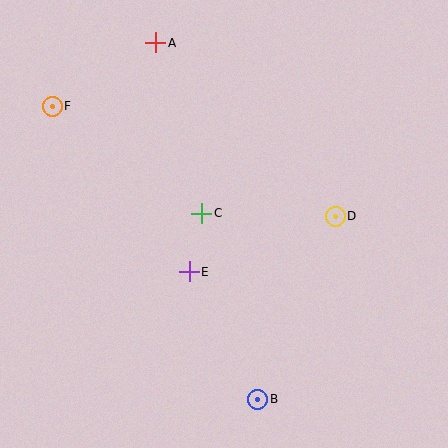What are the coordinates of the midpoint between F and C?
The midpoint between F and C is at (127, 160).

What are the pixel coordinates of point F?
Point F is at (52, 106).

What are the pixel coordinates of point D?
Point D is at (335, 216).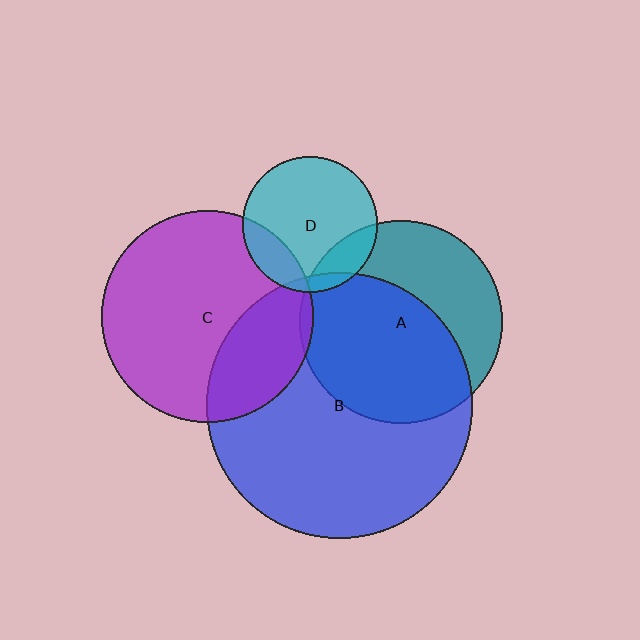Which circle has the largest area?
Circle B (blue).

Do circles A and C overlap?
Yes.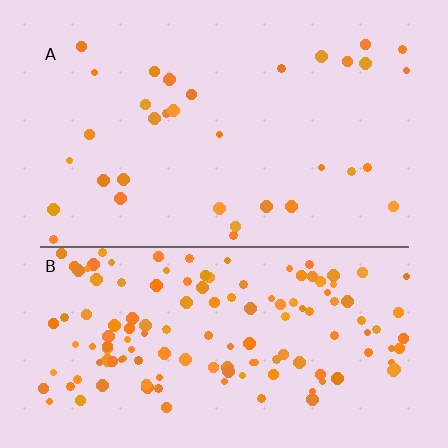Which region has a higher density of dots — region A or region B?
B (the bottom).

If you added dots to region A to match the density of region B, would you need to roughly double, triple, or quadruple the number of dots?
Approximately quadruple.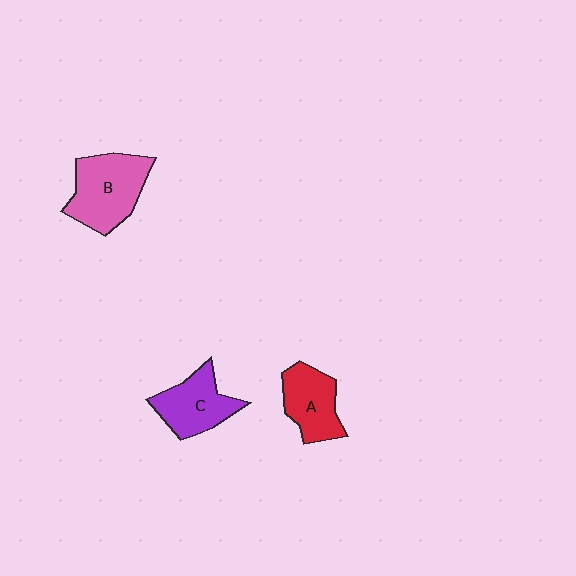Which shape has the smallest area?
Shape A (red).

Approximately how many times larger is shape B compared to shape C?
Approximately 1.3 times.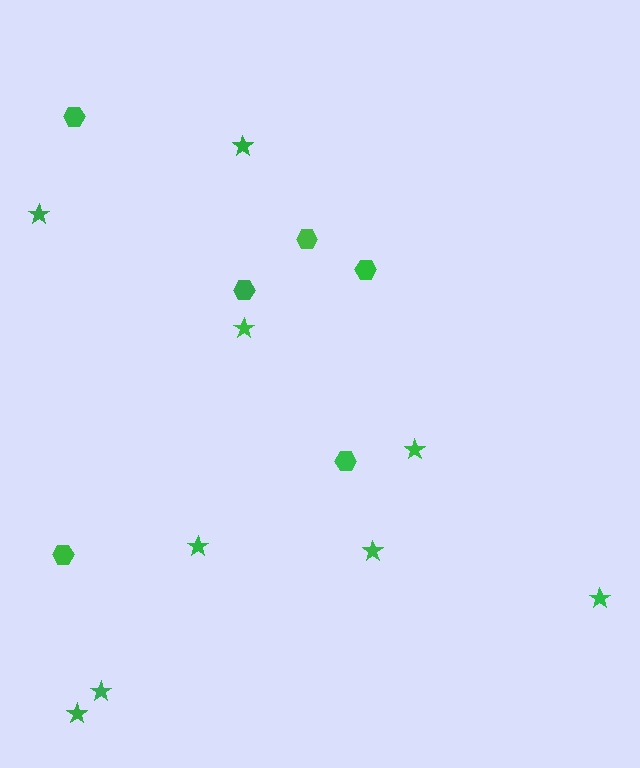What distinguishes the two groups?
There are 2 groups: one group of stars (9) and one group of hexagons (6).